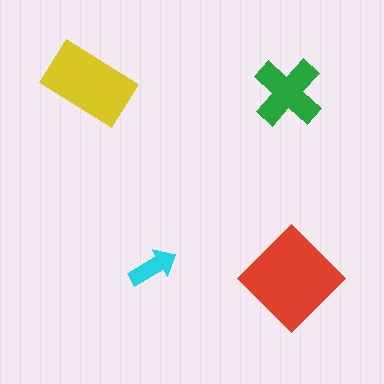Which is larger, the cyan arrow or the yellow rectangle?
The yellow rectangle.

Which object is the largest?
The red diamond.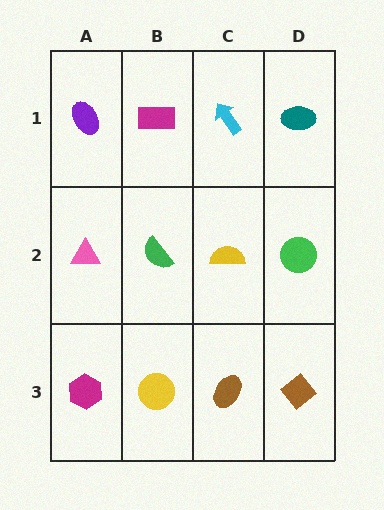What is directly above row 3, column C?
A yellow semicircle.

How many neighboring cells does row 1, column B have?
3.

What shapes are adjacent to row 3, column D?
A green circle (row 2, column D), a brown ellipse (row 3, column C).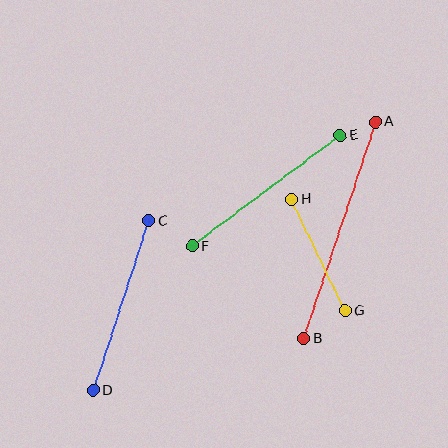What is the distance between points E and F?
The distance is approximately 185 pixels.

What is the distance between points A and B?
The distance is approximately 228 pixels.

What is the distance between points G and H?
The distance is approximately 123 pixels.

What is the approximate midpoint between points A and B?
The midpoint is at approximately (340, 230) pixels.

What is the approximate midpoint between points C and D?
The midpoint is at approximately (121, 306) pixels.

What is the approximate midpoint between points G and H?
The midpoint is at approximately (318, 255) pixels.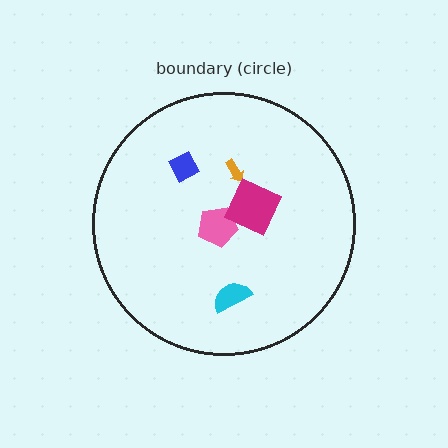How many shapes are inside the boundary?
5 inside, 0 outside.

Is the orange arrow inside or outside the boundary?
Inside.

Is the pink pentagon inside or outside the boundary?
Inside.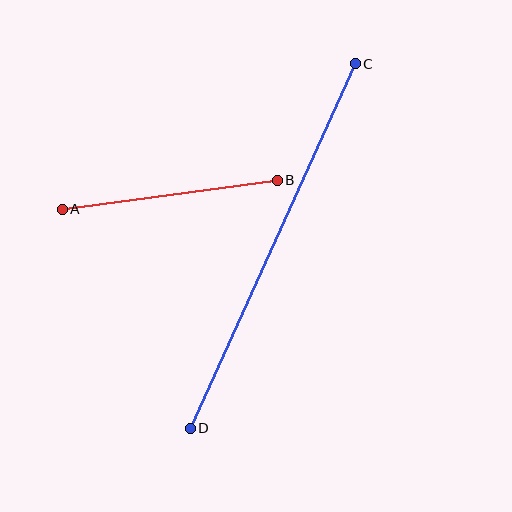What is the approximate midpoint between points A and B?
The midpoint is at approximately (170, 195) pixels.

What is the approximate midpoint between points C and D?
The midpoint is at approximately (273, 246) pixels.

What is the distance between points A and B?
The distance is approximately 217 pixels.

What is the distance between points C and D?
The distance is approximately 400 pixels.